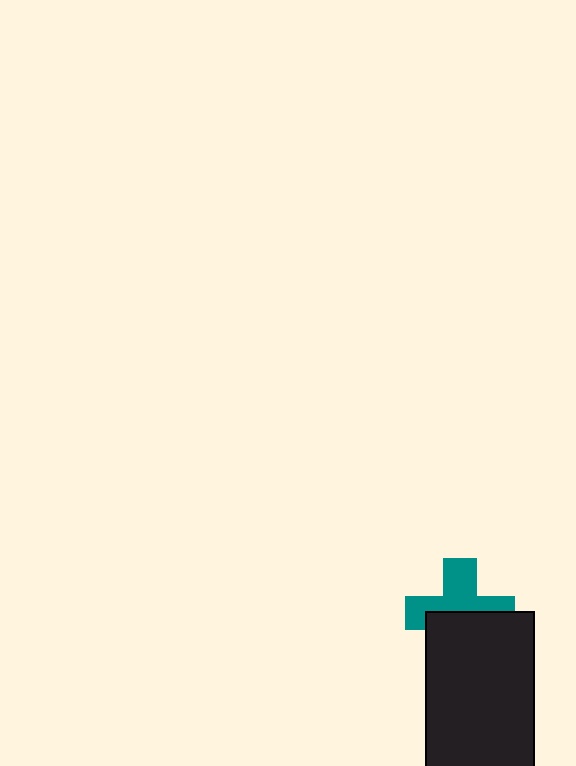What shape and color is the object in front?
The object in front is a black rectangle.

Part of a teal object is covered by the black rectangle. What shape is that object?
It is a cross.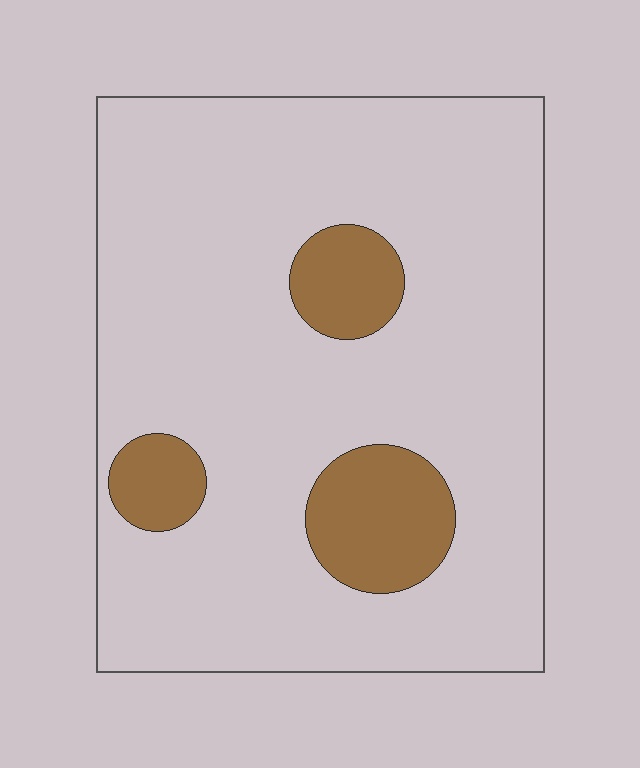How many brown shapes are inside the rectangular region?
3.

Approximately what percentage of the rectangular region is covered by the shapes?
Approximately 15%.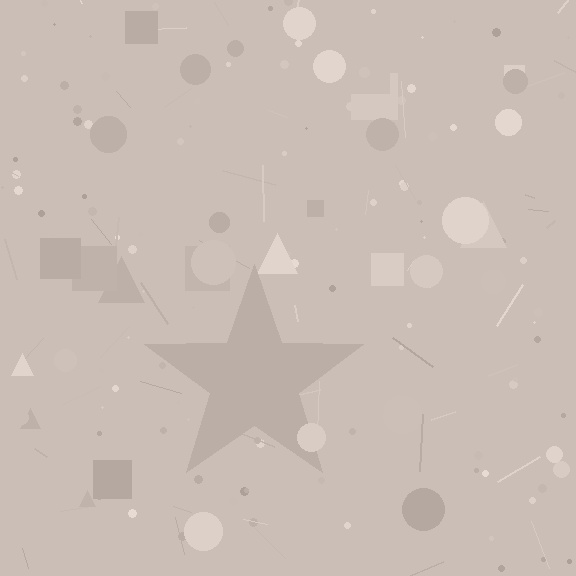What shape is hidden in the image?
A star is hidden in the image.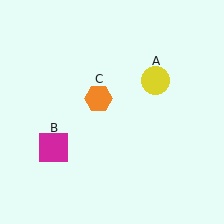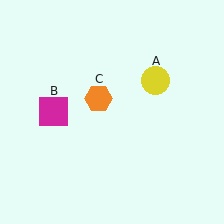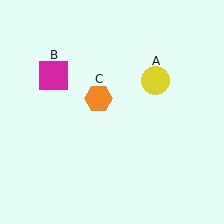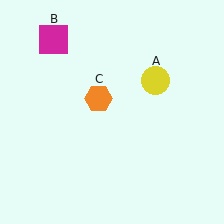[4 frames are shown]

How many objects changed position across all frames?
1 object changed position: magenta square (object B).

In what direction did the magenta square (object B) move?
The magenta square (object B) moved up.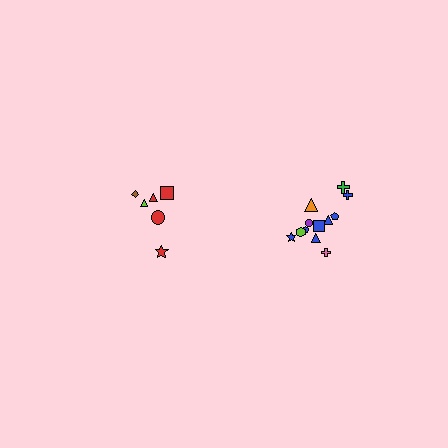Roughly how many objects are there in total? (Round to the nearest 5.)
Roughly 20 objects in total.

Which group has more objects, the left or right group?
The right group.